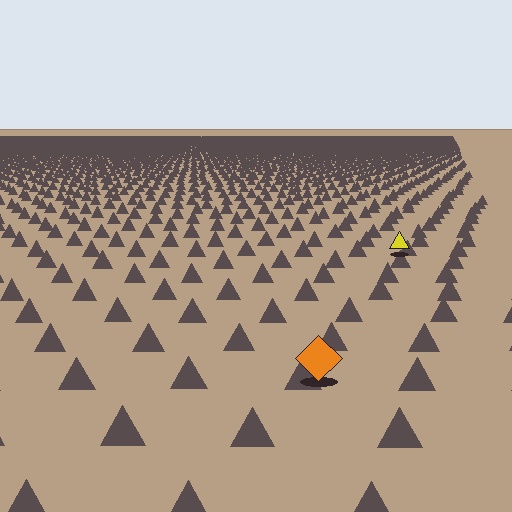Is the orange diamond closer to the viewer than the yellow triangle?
Yes. The orange diamond is closer — you can tell from the texture gradient: the ground texture is coarser near it.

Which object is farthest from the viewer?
The yellow triangle is farthest from the viewer. It appears smaller and the ground texture around it is denser.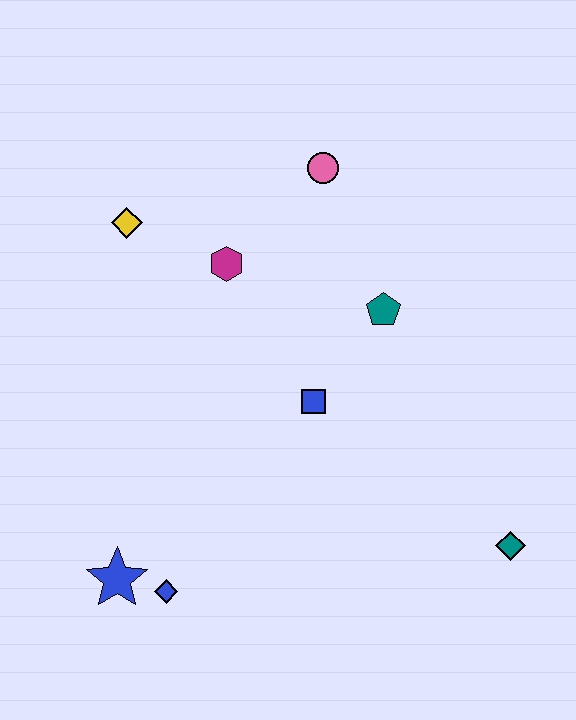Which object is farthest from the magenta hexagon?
The teal diamond is farthest from the magenta hexagon.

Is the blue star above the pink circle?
No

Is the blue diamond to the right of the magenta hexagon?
No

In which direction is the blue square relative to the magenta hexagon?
The blue square is below the magenta hexagon.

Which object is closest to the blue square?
The teal pentagon is closest to the blue square.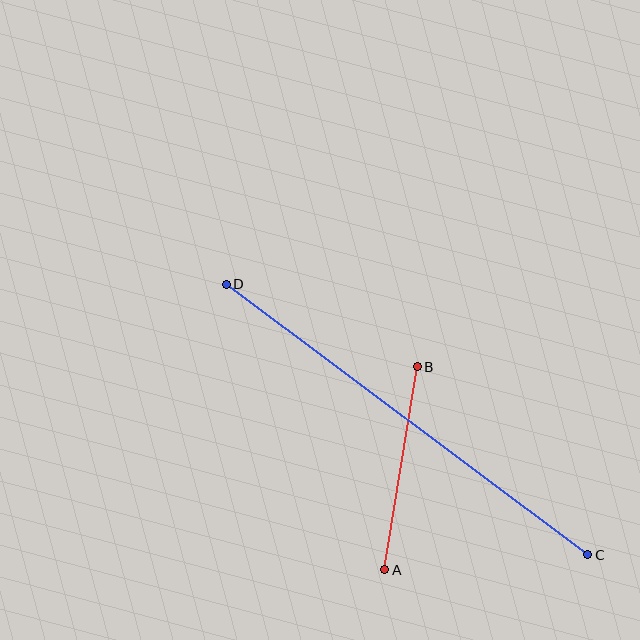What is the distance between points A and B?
The distance is approximately 205 pixels.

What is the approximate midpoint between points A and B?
The midpoint is at approximately (401, 468) pixels.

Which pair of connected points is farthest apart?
Points C and D are farthest apart.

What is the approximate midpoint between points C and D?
The midpoint is at approximately (407, 419) pixels.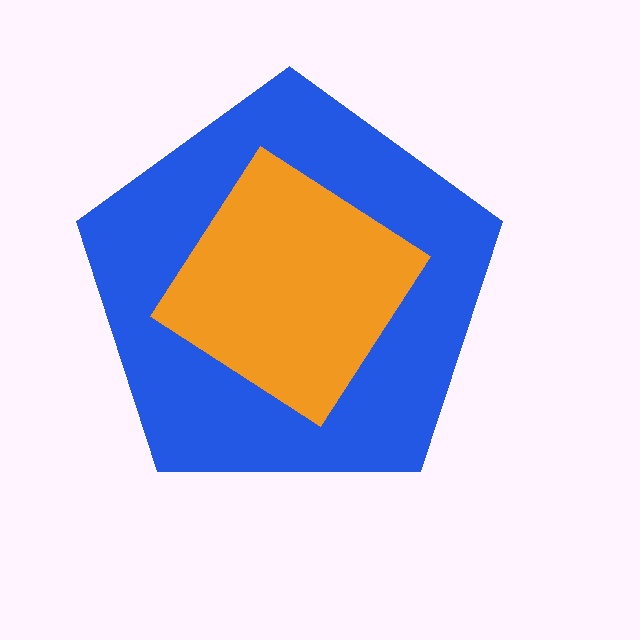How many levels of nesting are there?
2.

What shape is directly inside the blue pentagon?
The orange diamond.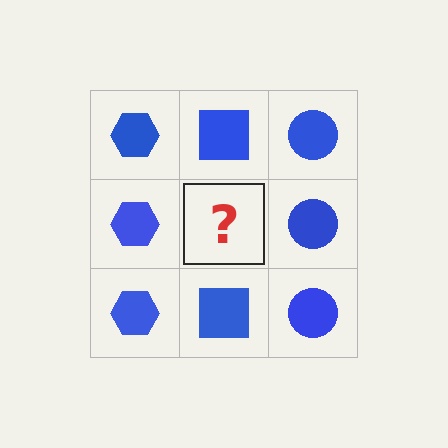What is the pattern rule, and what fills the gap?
The rule is that each column has a consistent shape. The gap should be filled with a blue square.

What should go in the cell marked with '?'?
The missing cell should contain a blue square.